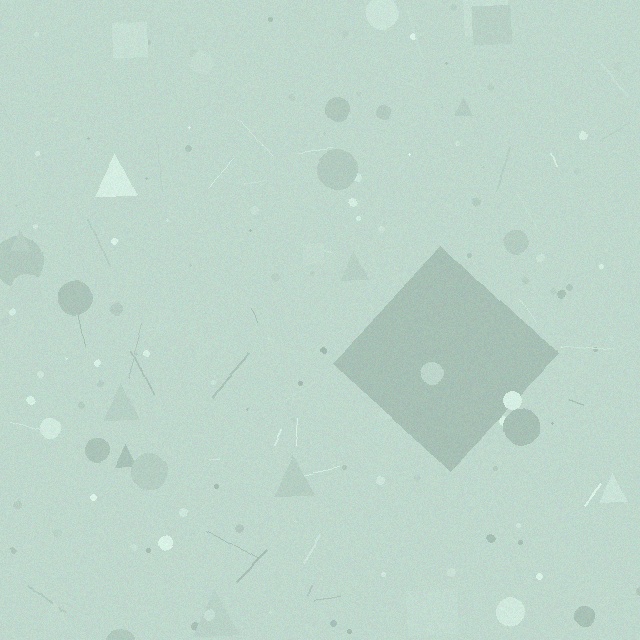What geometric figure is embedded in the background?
A diamond is embedded in the background.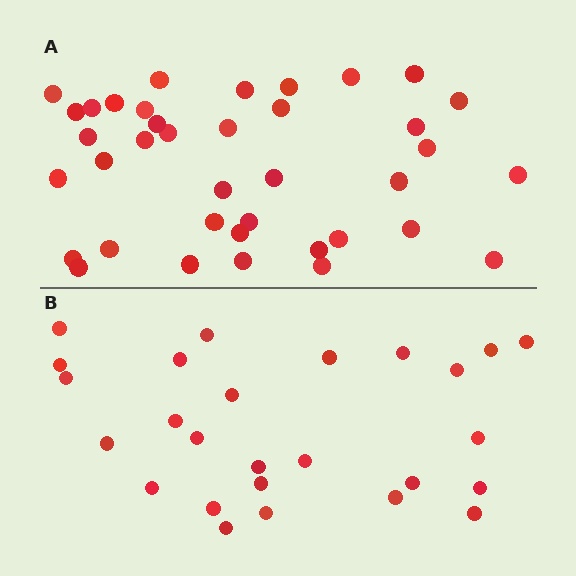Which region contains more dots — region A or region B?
Region A (the top region) has more dots.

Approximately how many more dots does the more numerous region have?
Region A has roughly 12 or so more dots than region B.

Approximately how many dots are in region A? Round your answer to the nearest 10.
About 40 dots. (The exact count is 38, which rounds to 40.)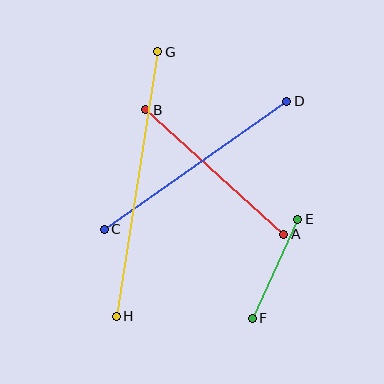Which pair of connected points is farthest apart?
Points G and H are farthest apart.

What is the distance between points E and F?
The distance is approximately 109 pixels.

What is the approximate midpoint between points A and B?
The midpoint is at approximately (215, 172) pixels.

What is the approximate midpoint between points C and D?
The midpoint is at approximately (196, 165) pixels.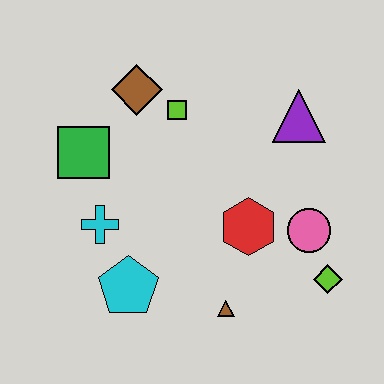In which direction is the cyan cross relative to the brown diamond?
The cyan cross is below the brown diamond.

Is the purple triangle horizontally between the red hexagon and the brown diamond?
No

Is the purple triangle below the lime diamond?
No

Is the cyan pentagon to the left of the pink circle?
Yes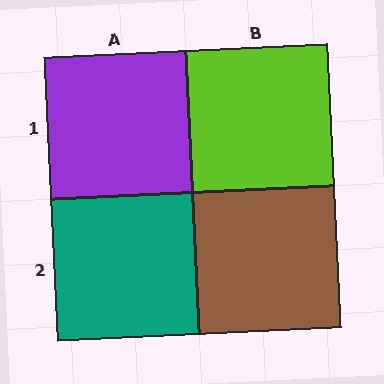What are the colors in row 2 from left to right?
Teal, brown.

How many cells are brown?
1 cell is brown.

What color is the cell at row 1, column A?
Purple.